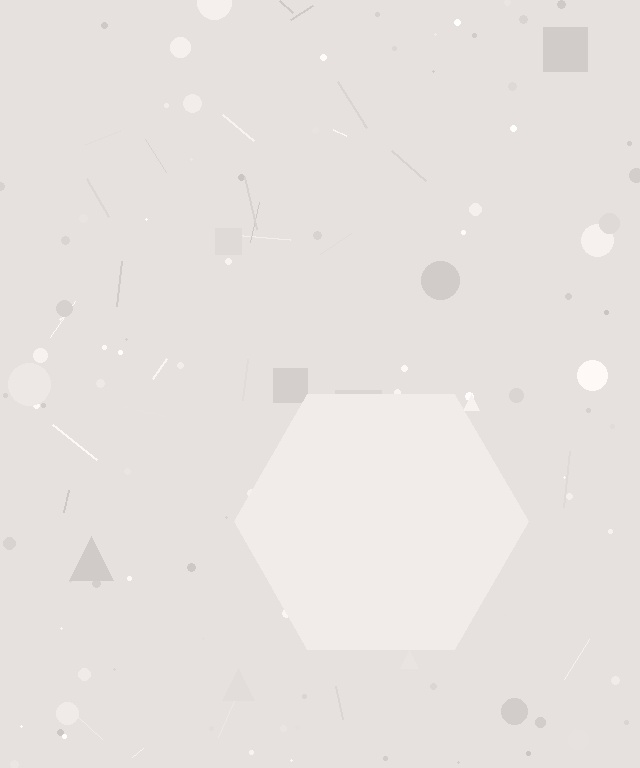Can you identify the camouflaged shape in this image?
The camouflaged shape is a hexagon.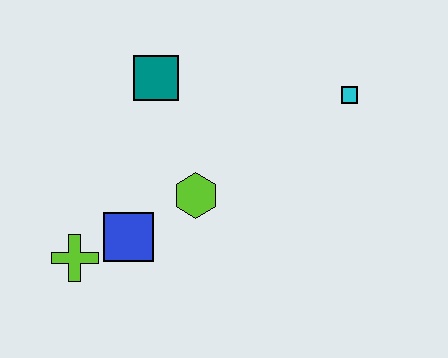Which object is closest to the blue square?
The lime cross is closest to the blue square.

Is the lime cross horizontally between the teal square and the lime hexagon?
No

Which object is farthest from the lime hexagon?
The cyan square is farthest from the lime hexagon.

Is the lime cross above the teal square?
No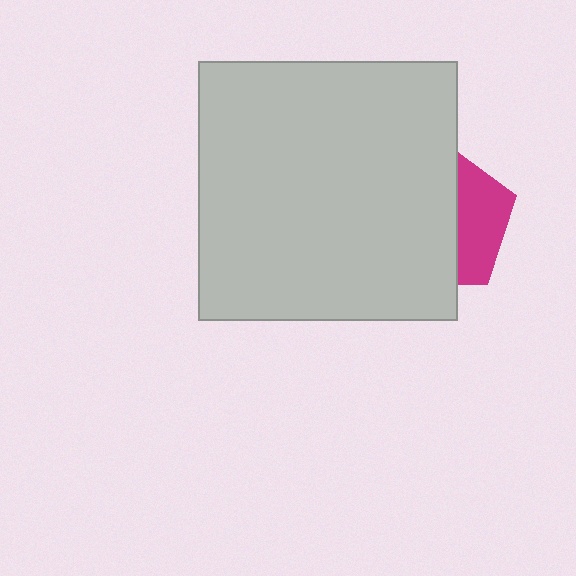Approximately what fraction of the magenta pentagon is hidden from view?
Roughly 65% of the magenta pentagon is hidden behind the light gray square.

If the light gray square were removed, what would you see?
You would see the complete magenta pentagon.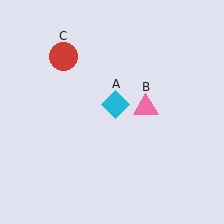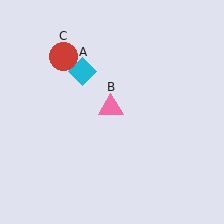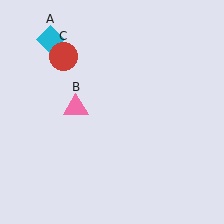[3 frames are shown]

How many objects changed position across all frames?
2 objects changed position: cyan diamond (object A), pink triangle (object B).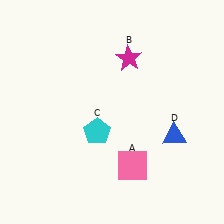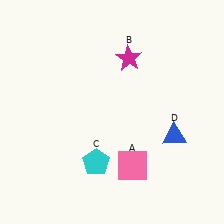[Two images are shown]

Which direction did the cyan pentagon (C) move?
The cyan pentagon (C) moved down.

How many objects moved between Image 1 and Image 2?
1 object moved between the two images.